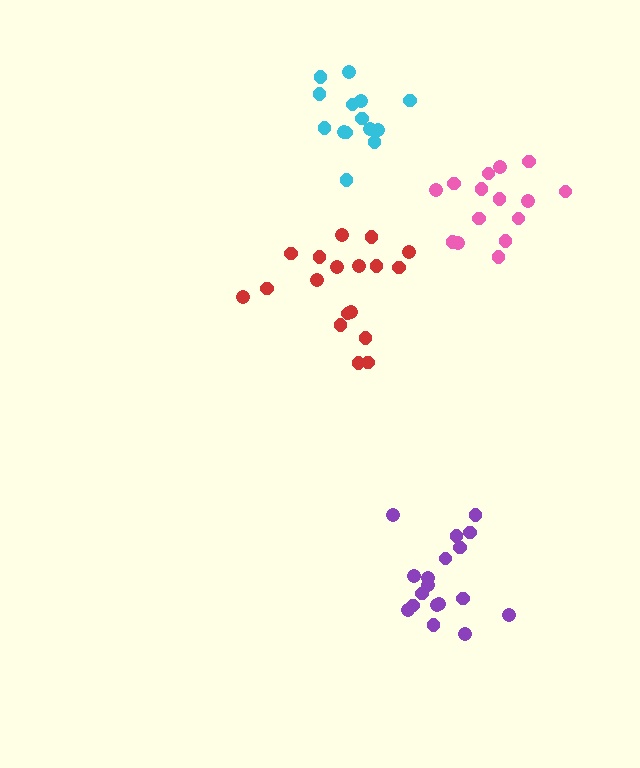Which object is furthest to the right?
The pink cluster is rightmost.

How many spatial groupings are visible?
There are 4 spatial groupings.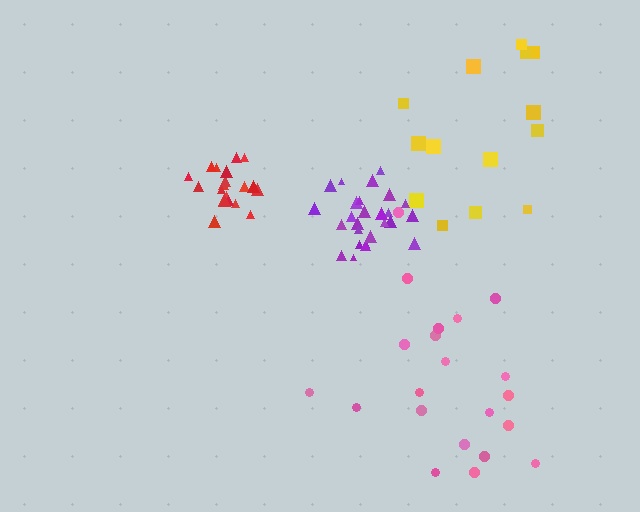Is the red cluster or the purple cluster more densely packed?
Purple.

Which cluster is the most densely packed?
Purple.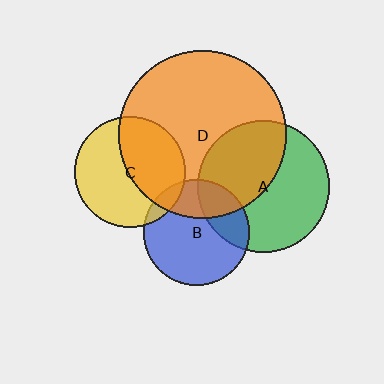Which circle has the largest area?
Circle D (orange).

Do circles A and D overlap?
Yes.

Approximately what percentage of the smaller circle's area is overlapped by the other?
Approximately 45%.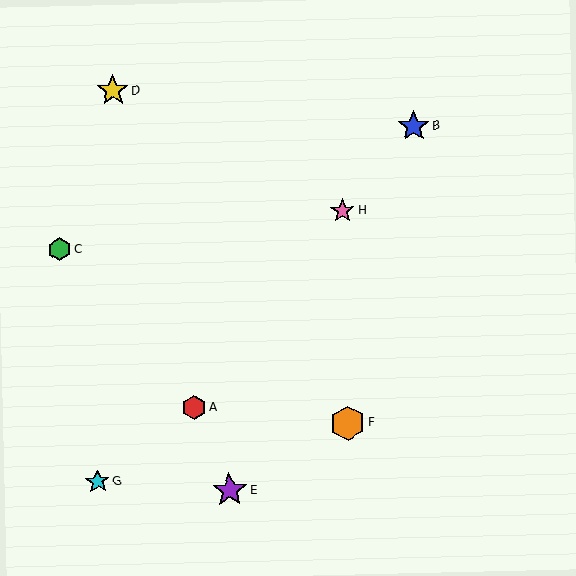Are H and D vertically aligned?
No, H is at x≈343 and D is at x≈113.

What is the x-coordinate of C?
Object C is at x≈59.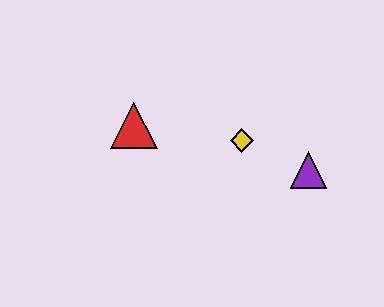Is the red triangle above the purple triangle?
Yes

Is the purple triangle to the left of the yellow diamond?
No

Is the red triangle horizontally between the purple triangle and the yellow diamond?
No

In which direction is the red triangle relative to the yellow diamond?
The red triangle is to the left of the yellow diamond.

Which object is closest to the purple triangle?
The yellow diamond is closest to the purple triangle.